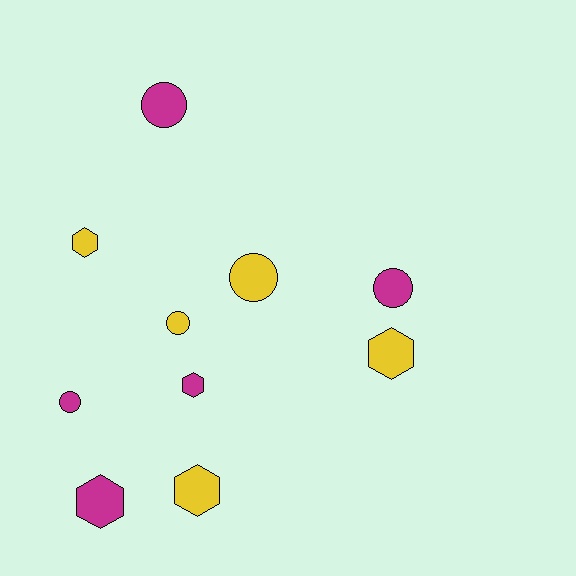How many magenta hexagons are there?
There are 2 magenta hexagons.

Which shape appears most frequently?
Hexagon, with 5 objects.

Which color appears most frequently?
Magenta, with 5 objects.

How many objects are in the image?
There are 10 objects.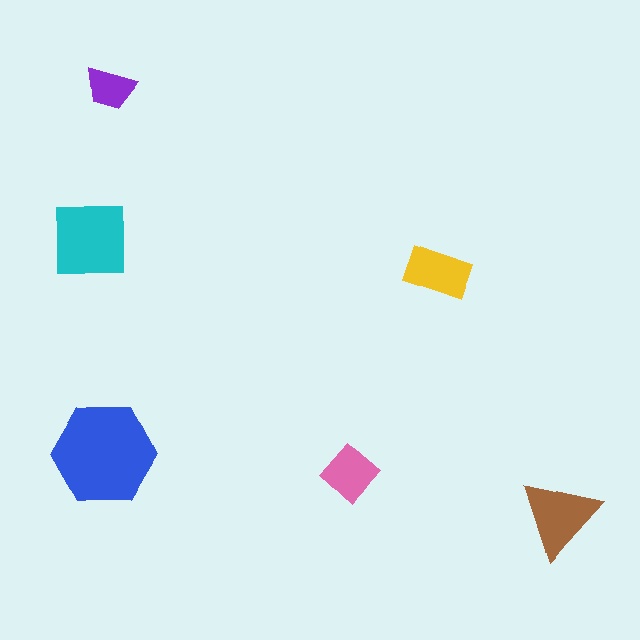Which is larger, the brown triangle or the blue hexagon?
The blue hexagon.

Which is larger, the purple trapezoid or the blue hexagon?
The blue hexagon.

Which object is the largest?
The blue hexagon.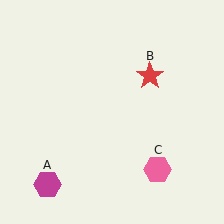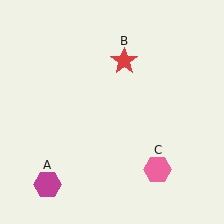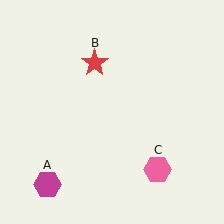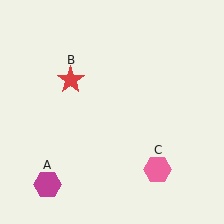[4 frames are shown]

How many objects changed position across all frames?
1 object changed position: red star (object B).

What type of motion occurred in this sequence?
The red star (object B) rotated counterclockwise around the center of the scene.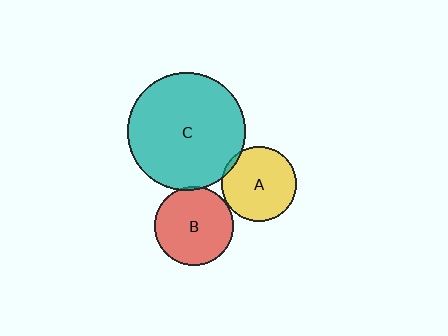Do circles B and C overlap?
Yes.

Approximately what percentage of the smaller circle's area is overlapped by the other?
Approximately 5%.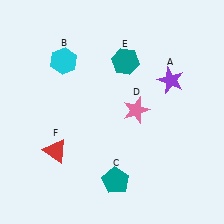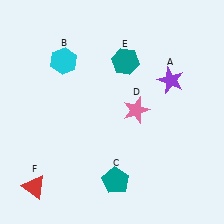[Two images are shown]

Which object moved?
The red triangle (F) moved down.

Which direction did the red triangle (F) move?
The red triangle (F) moved down.